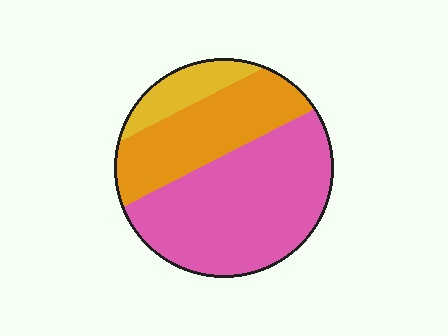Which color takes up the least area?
Yellow, at roughly 10%.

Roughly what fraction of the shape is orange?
Orange takes up between a quarter and a half of the shape.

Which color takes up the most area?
Pink, at roughly 55%.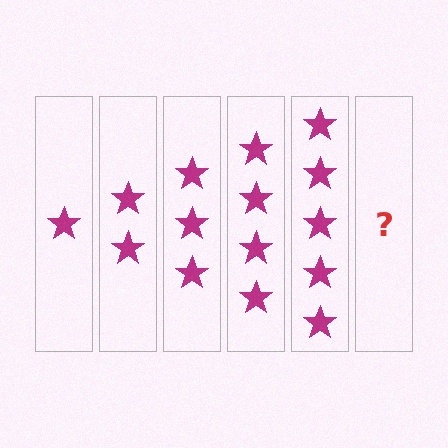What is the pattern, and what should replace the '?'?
The pattern is that each step adds one more star. The '?' should be 6 stars.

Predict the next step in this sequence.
The next step is 6 stars.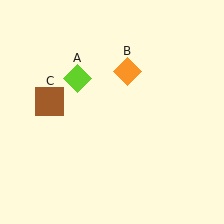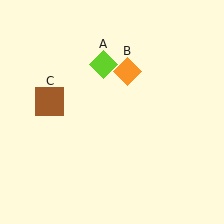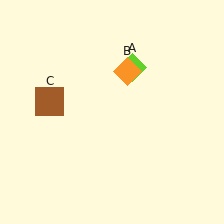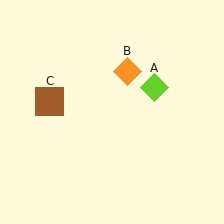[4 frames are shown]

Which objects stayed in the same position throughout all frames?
Orange diamond (object B) and brown square (object C) remained stationary.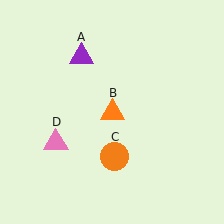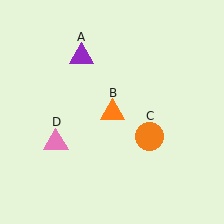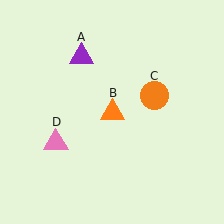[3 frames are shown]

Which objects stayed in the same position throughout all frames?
Purple triangle (object A) and orange triangle (object B) and pink triangle (object D) remained stationary.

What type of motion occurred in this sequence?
The orange circle (object C) rotated counterclockwise around the center of the scene.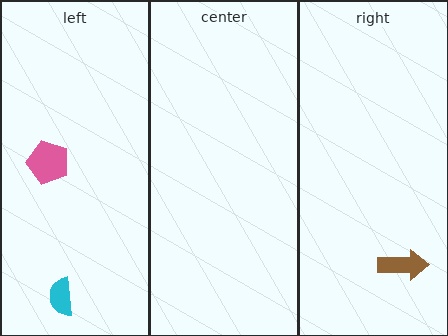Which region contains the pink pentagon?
The left region.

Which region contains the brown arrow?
The right region.